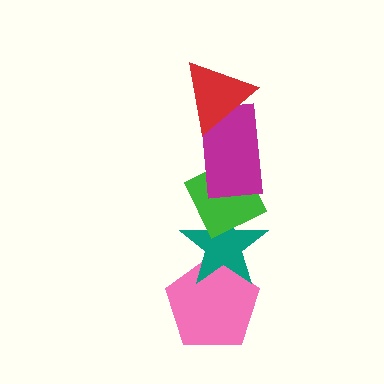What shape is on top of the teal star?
The green diamond is on top of the teal star.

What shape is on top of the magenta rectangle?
The red triangle is on top of the magenta rectangle.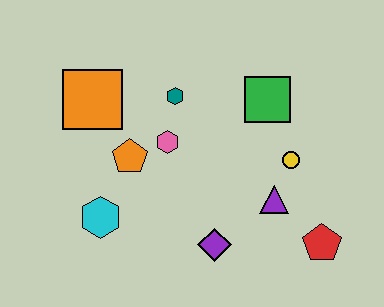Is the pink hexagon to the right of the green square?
No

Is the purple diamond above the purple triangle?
No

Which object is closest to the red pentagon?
The purple triangle is closest to the red pentagon.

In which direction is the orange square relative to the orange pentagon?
The orange square is above the orange pentagon.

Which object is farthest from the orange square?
The red pentagon is farthest from the orange square.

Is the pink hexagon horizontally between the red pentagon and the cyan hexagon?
Yes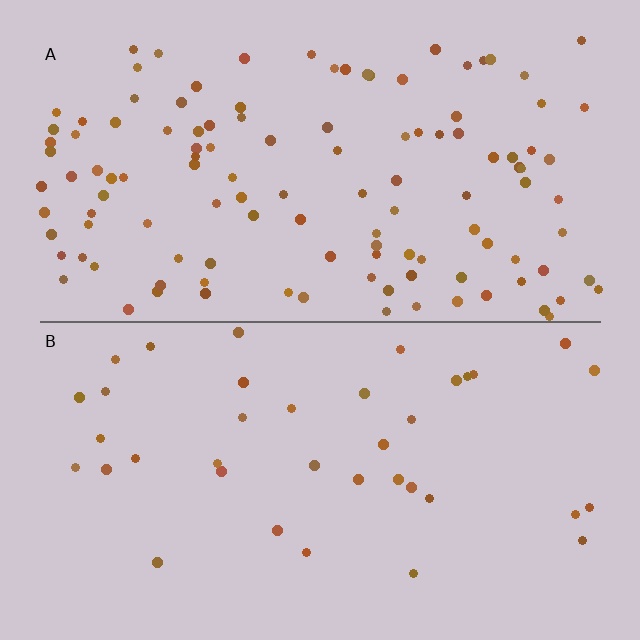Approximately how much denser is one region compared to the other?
Approximately 3.2× — region A over region B.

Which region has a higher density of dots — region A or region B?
A (the top).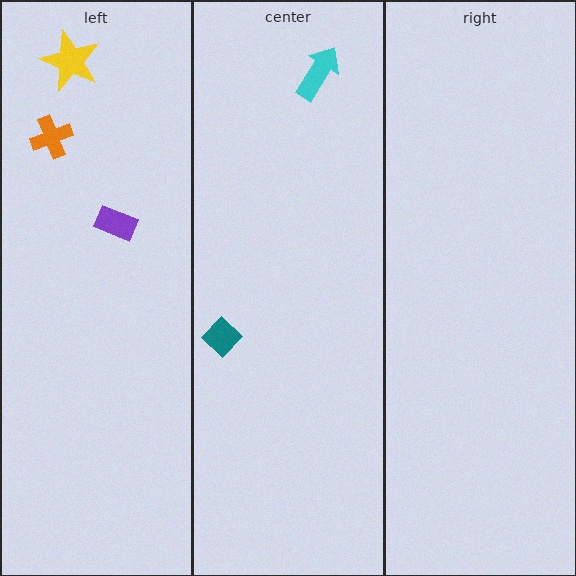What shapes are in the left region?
The yellow star, the orange cross, the purple rectangle.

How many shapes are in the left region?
3.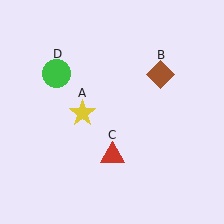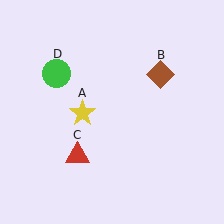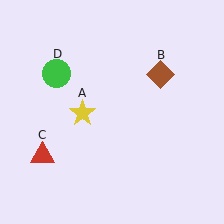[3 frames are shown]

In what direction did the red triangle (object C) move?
The red triangle (object C) moved left.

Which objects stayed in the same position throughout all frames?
Yellow star (object A) and brown diamond (object B) and green circle (object D) remained stationary.